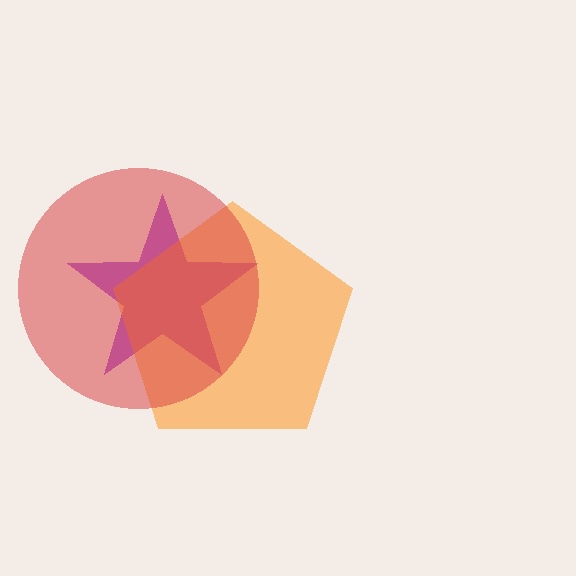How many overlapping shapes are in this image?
There are 3 overlapping shapes in the image.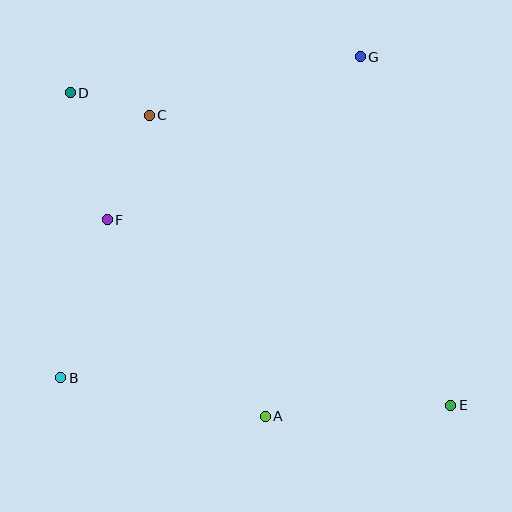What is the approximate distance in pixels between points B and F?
The distance between B and F is approximately 165 pixels.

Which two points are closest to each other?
Points C and D are closest to each other.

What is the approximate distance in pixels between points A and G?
The distance between A and G is approximately 372 pixels.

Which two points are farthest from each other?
Points D and E are farthest from each other.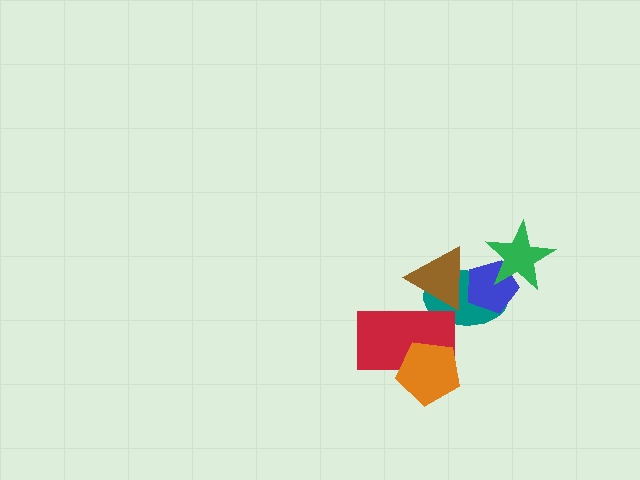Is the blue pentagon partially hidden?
Yes, it is partially covered by another shape.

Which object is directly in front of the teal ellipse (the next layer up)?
The blue pentagon is directly in front of the teal ellipse.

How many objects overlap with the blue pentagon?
3 objects overlap with the blue pentagon.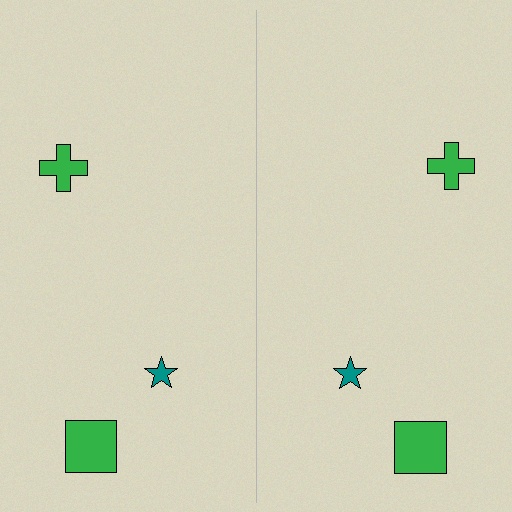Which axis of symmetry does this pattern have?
The pattern has a vertical axis of symmetry running through the center of the image.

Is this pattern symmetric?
Yes, this pattern has bilateral (reflection) symmetry.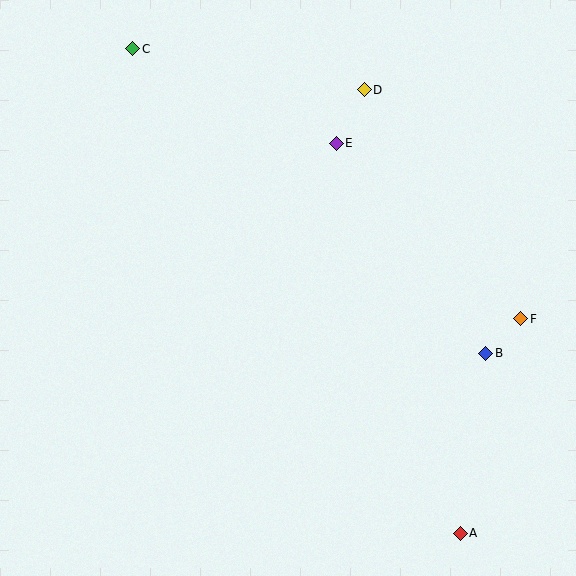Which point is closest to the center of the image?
Point E at (336, 143) is closest to the center.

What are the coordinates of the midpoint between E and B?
The midpoint between E and B is at (411, 248).